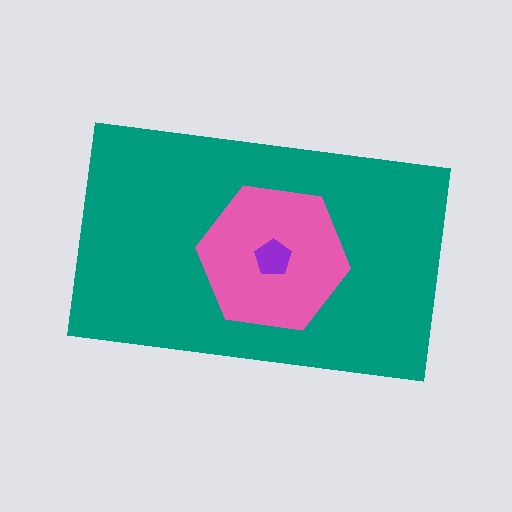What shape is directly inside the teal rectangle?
The pink hexagon.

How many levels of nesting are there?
3.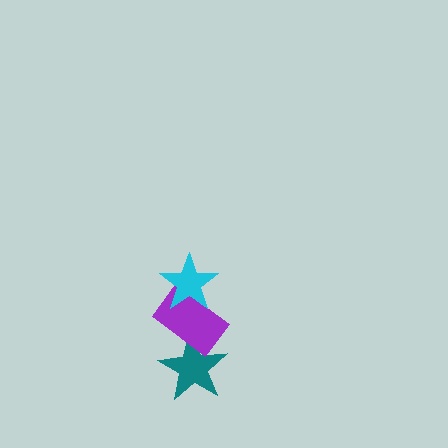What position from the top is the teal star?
The teal star is 3rd from the top.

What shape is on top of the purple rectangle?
The cyan star is on top of the purple rectangle.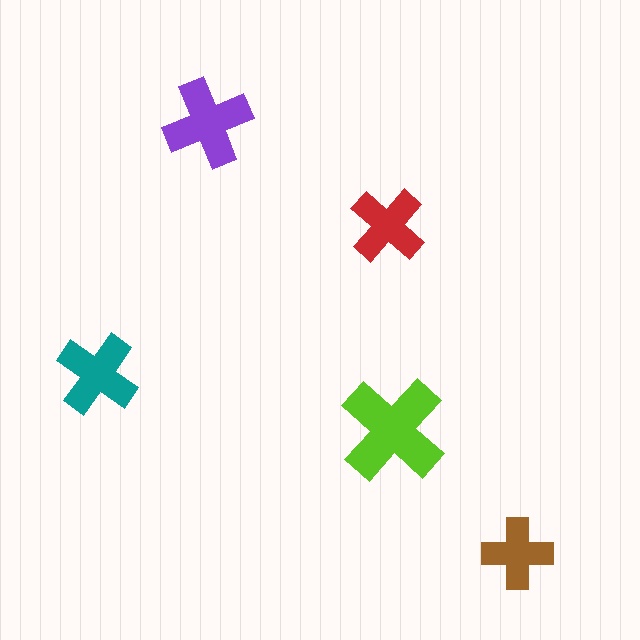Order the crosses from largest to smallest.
the lime one, the purple one, the teal one, the red one, the brown one.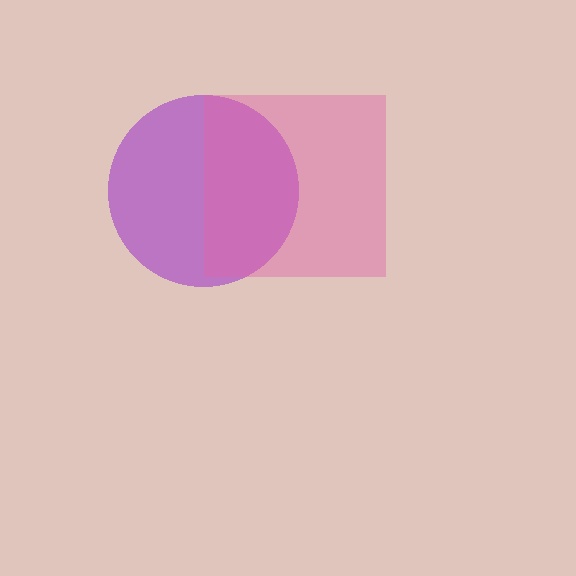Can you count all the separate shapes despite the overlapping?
Yes, there are 2 separate shapes.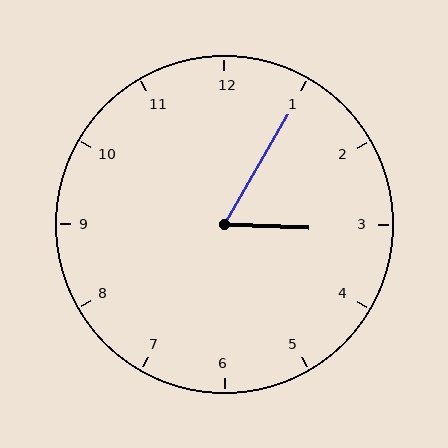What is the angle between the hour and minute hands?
Approximately 62 degrees.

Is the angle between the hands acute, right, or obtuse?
It is acute.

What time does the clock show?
3:05.